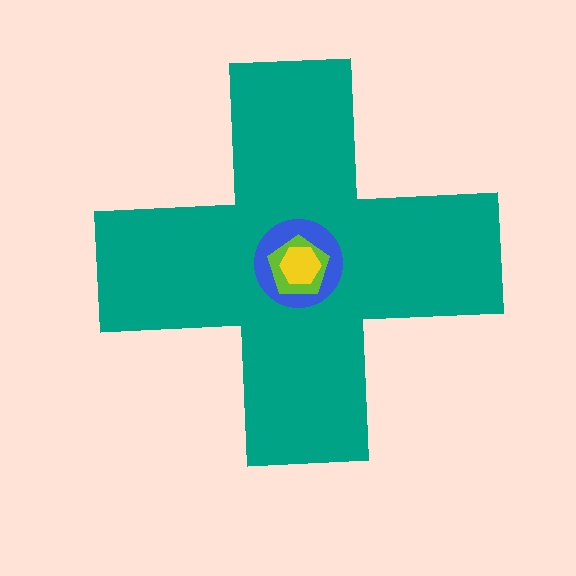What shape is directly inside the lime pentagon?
The yellow hexagon.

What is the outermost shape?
The teal cross.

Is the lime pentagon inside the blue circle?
Yes.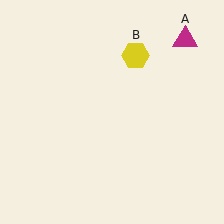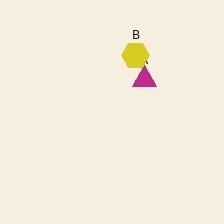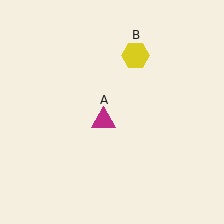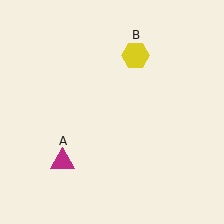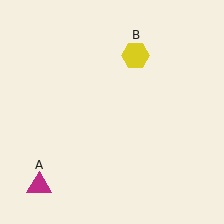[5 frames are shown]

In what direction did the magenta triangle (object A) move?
The magenta triangle (object A) moved down and to the left.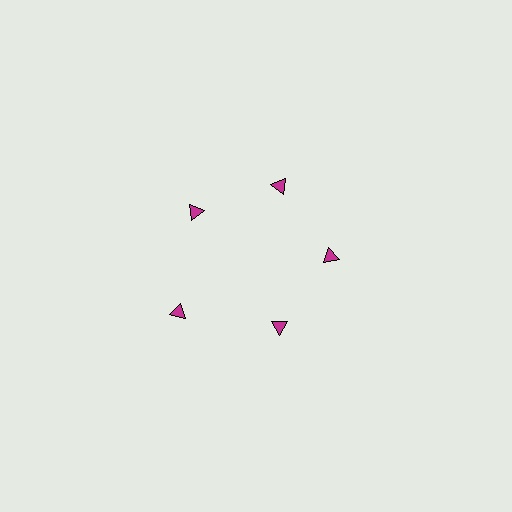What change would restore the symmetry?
The symmetry would be restored by moving it inward, back onto the ring so that all 5 triangles sit at equal angles and equal distance from the center.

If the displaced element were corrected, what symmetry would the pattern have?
It would have 5-fold rotational symmetry — the pattern would map onto itself every 72 degrees.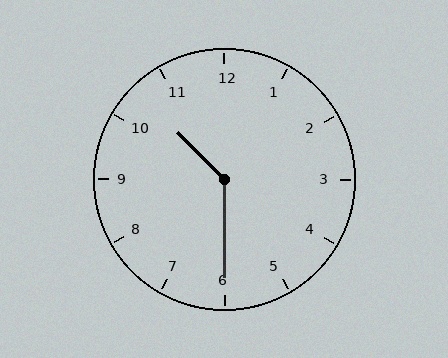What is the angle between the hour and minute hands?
Approximately 135 degrees.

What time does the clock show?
10:30.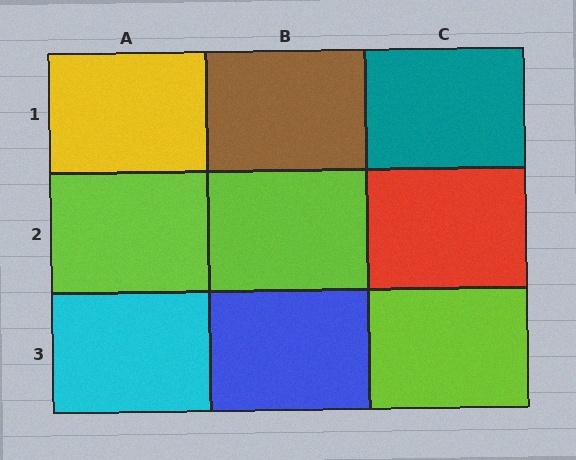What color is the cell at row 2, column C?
Red.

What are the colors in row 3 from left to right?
Cyan, blue, lime.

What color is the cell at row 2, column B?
Lime.